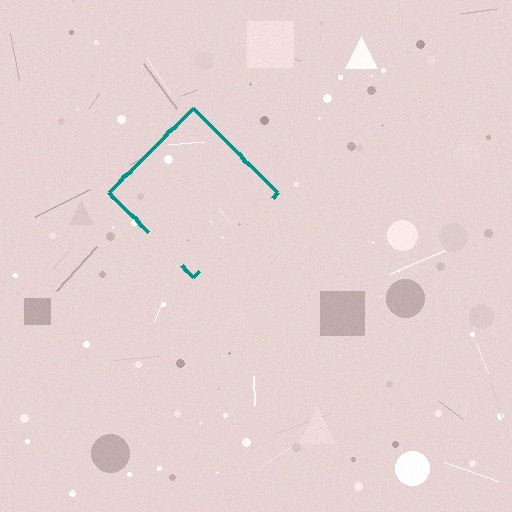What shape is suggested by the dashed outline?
The dashed outline suggests a diamond.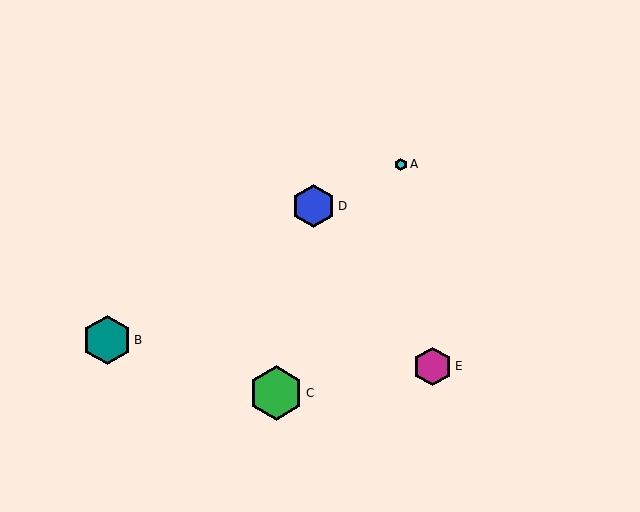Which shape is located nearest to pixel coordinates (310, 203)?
The blue hexagon (labeled D) at (313, 206) is nearest to that location.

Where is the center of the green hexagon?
The center of the green hexagon is at (276, 393).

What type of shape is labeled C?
Shape C is a green hexagon.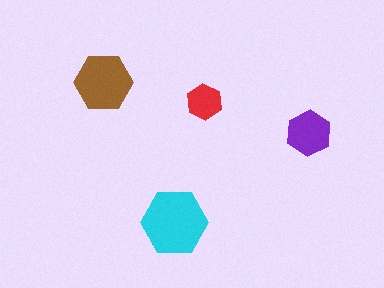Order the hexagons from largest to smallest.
the cyan one, the brown one, the purple one, the red one.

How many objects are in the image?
There are 4 objects in the image.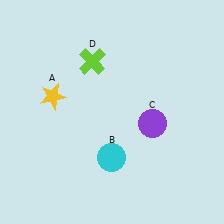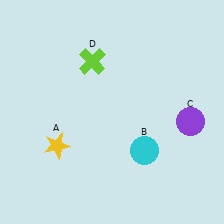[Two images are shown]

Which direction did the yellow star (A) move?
The yellow star (A) moved down.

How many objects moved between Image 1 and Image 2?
3 objects moved between the two images.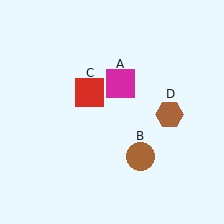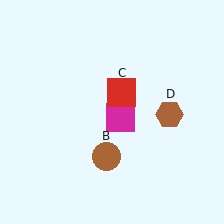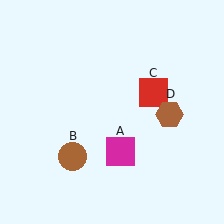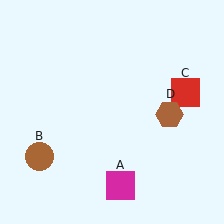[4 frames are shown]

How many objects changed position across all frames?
3 objects changed position: magenta square (object A), brown circle (object B), red square (object C).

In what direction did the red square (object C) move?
The red square (object C) moved right.